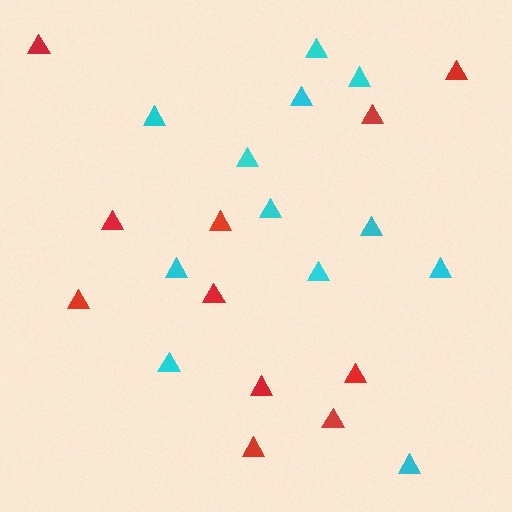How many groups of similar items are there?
There are 2 groups: one group of red triangles (11) and one group of cyan triangles (12).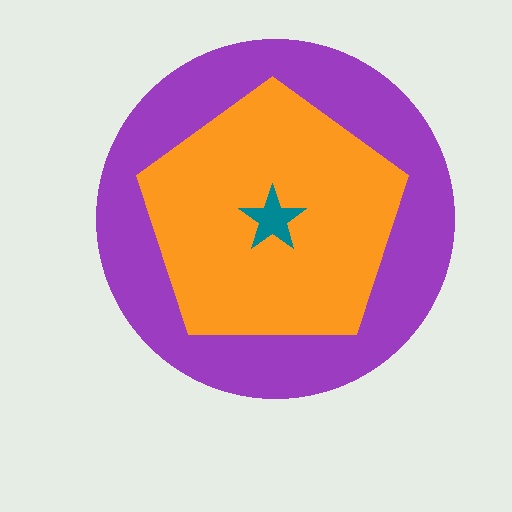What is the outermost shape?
The purple circle.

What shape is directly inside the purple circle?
The orange pentagon.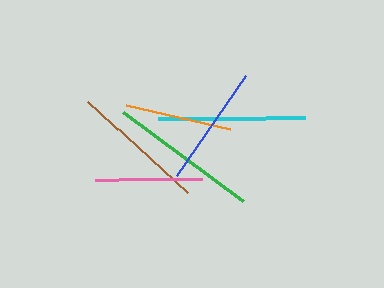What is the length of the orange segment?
The orange segment is approximately 107 pixels long.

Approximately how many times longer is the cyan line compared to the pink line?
The cyan line is approximately 1.4 times the length of the pink line.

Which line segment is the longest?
The green line is the longest at approximately 150 pixels.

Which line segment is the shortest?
The orange line is the shortest at approximately 107 pixels.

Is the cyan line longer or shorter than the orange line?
The cyan line is longer than the orange line.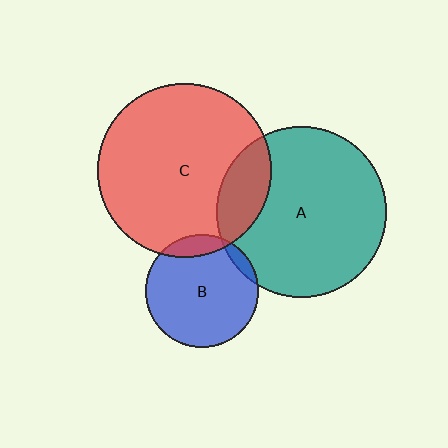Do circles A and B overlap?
Yes.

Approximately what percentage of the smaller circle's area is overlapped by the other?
Approximately 5%.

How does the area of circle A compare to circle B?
Approximately 2.3 times.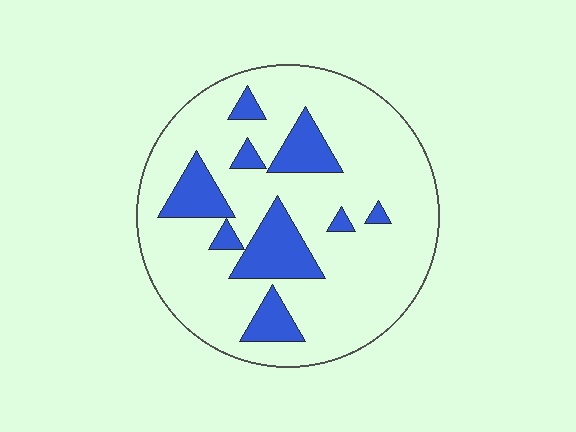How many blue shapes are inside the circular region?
9.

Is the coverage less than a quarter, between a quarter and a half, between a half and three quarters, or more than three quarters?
Less than a quarter.